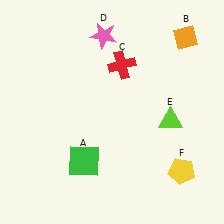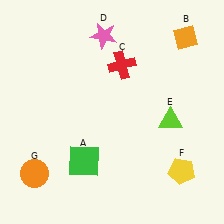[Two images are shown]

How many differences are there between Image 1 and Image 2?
There is 1 difference between the two images.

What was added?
An orange circle (G) was added in Image 2.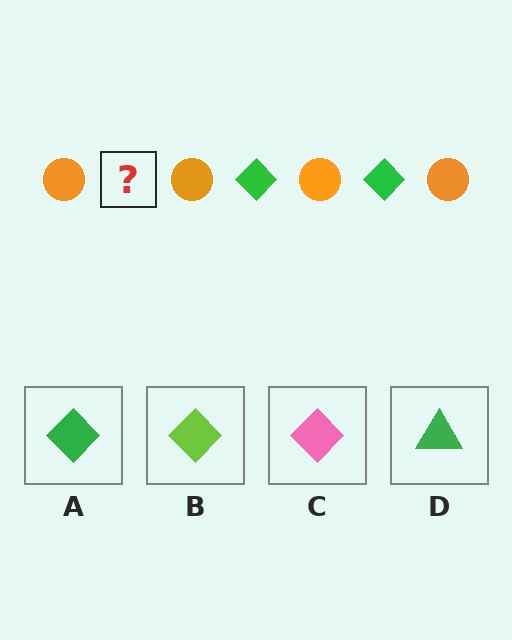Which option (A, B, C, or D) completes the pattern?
A.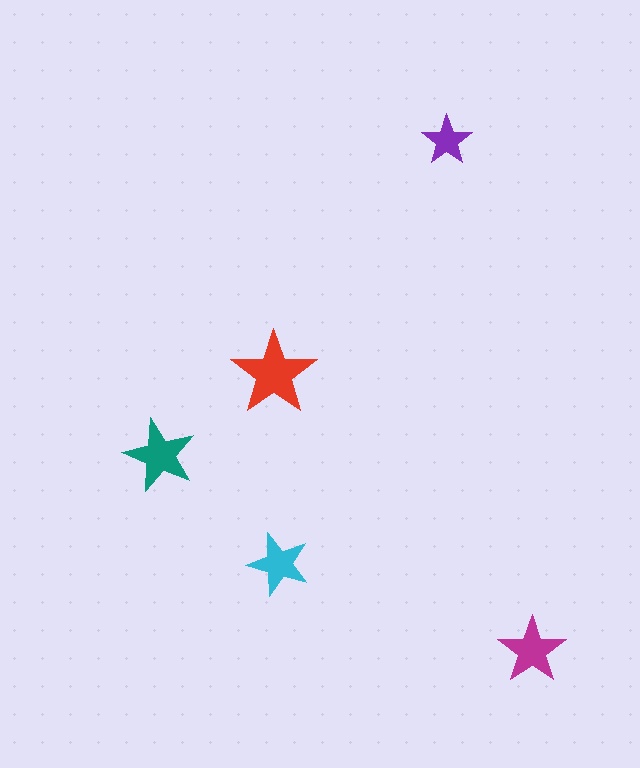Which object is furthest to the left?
The teal star is leftmost.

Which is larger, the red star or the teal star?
The red one.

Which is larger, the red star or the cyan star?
The red one.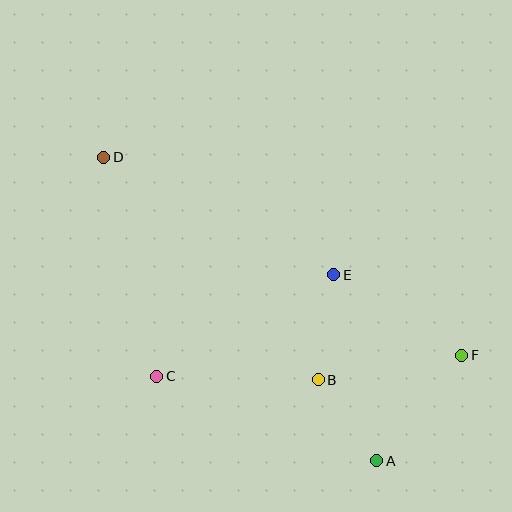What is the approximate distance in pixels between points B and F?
The distance between B and F is approximately 146 pixels.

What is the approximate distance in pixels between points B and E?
The distance between B and E is approximately 106 pixels.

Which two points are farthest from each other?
Points D and F are farthest from each other.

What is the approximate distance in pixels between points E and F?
The distance between E and F is approximately 151 pixels.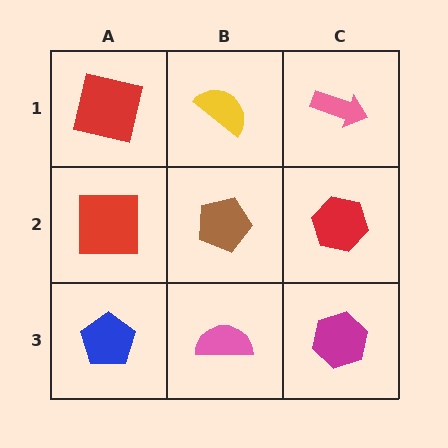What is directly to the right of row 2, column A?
A brown pentagon.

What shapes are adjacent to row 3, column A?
A red square (row 2, column A), a pink semicircle (row 3, column B).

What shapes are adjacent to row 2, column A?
A red square (row 1, column A), a blue pentagon (row 3, column A), a brown pentagon (row 2, column B).